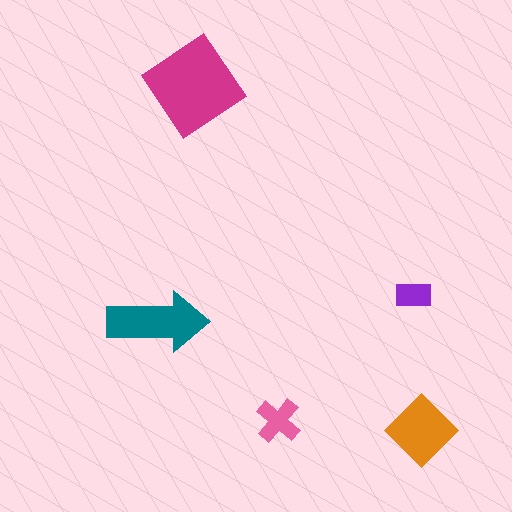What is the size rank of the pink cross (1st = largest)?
4th.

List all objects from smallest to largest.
The purple rectangle, the pink cross, the orange diamond, the teal arrow, the magenta diamond.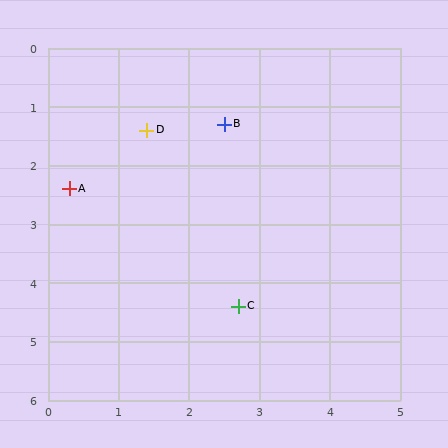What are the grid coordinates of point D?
Point D is at approximately (1.4, 1.4).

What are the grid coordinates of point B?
Point B is at approximately (2.5, 1.3).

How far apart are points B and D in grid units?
Points B and D are about 1.1 grid units apart.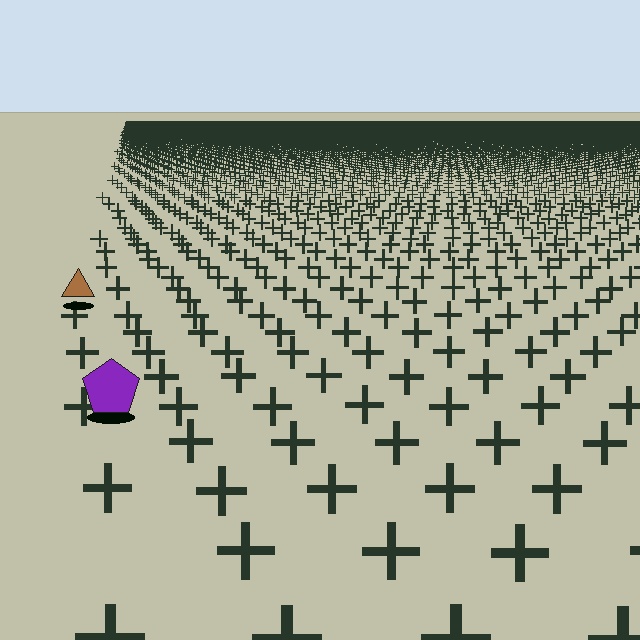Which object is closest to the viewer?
The purple pentagon is closest. The texture marks near it are larger and more spread out.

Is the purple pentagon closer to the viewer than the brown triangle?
Yes. The purple pentagon is closer — you can tell from the texture gradient: the ground texture is coarser near it.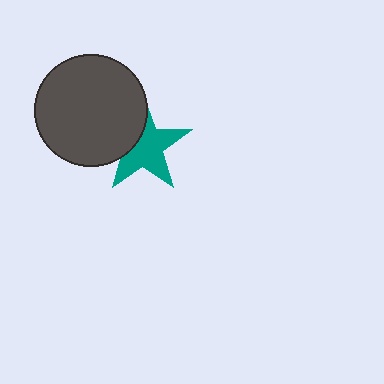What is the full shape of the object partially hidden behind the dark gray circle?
The partially hidden object is a teal star.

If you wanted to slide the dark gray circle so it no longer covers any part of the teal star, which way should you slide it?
Slide it left — that is the most direct way to separate the two shapes.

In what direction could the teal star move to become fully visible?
The teal star could move right. That would shift it out from behind the dark gray circle entirely.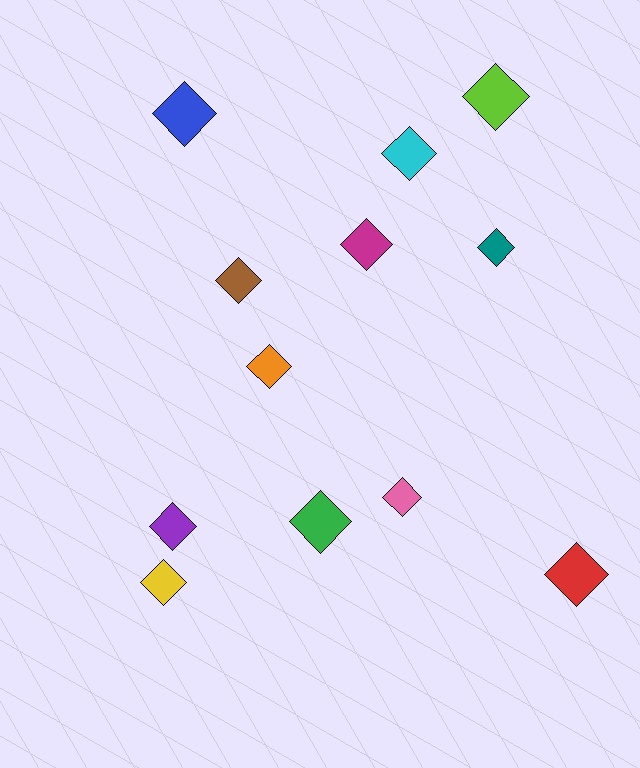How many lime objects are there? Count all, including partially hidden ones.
There is 1 lime object.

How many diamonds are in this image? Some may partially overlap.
There are 12 diamonds.